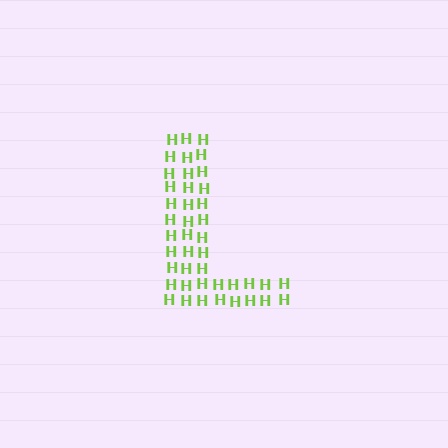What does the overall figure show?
The overall figure shows the letter L.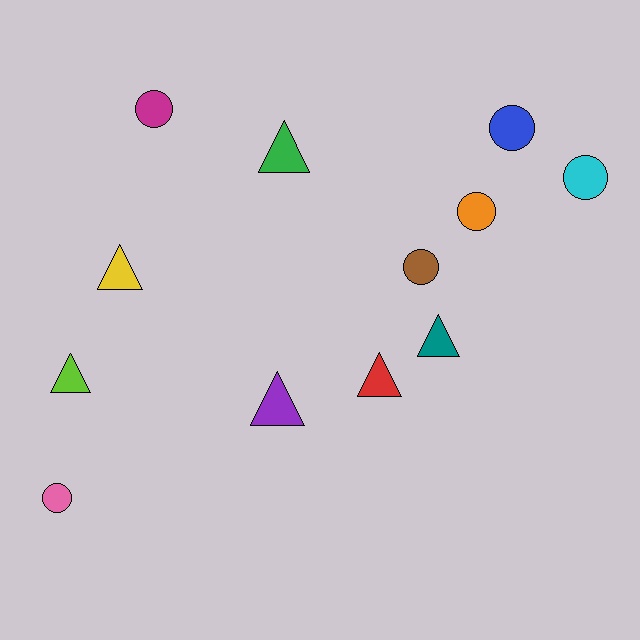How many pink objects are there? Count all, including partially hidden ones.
There is 1 pink object.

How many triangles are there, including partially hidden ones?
There are 6 triangles.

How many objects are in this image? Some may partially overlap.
There are 12 objects.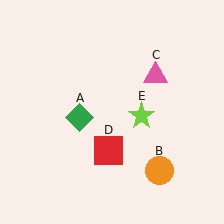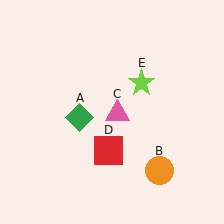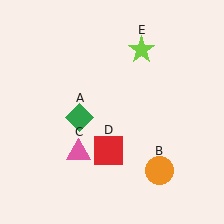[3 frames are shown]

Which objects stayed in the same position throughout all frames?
Green diamond (object A) and orange circle (object B) and red square (object D) remained stationary.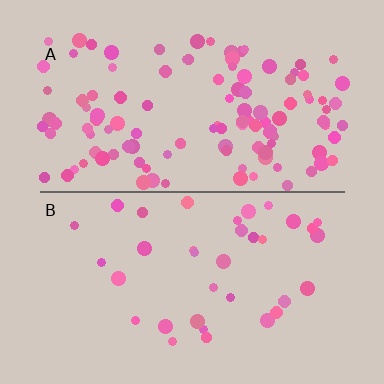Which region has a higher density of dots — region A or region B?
A (the top).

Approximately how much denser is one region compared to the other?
Approximately 3.3× — region A over region B.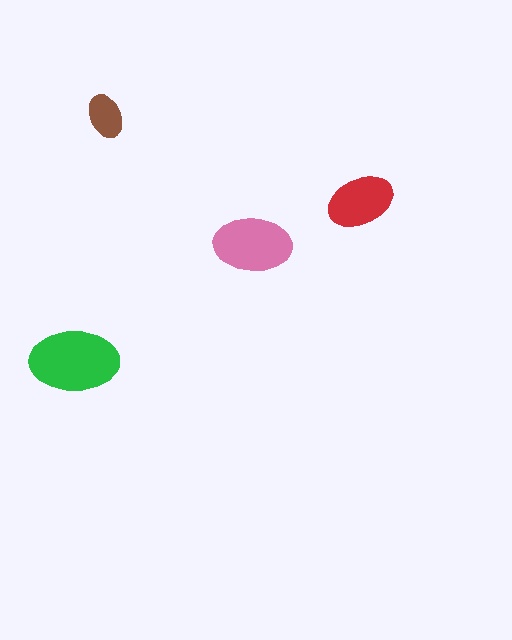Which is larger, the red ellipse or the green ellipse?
The green one.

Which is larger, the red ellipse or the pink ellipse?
The pink one.